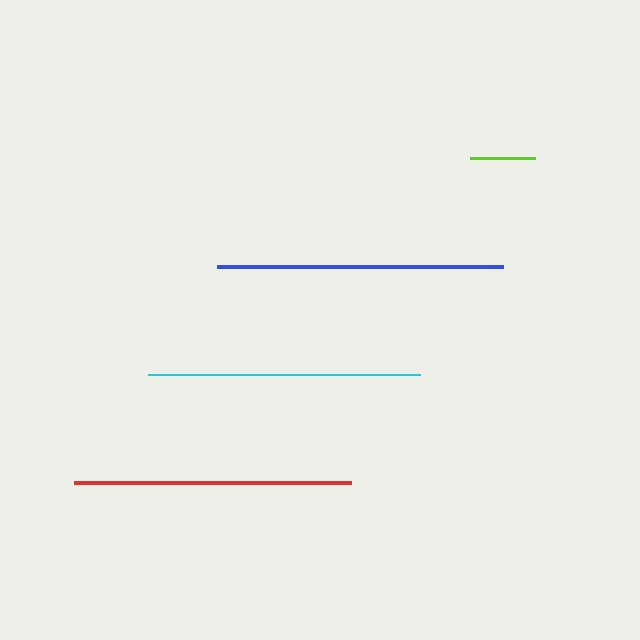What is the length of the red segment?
The red segment is approximately 277 pixels long.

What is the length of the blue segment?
The blue segment is approximately 287 pixels long.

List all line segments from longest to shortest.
From longest to shortest: blue, red, cyan, lime.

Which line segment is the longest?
The blue line is the longest at approximately 287 pixels.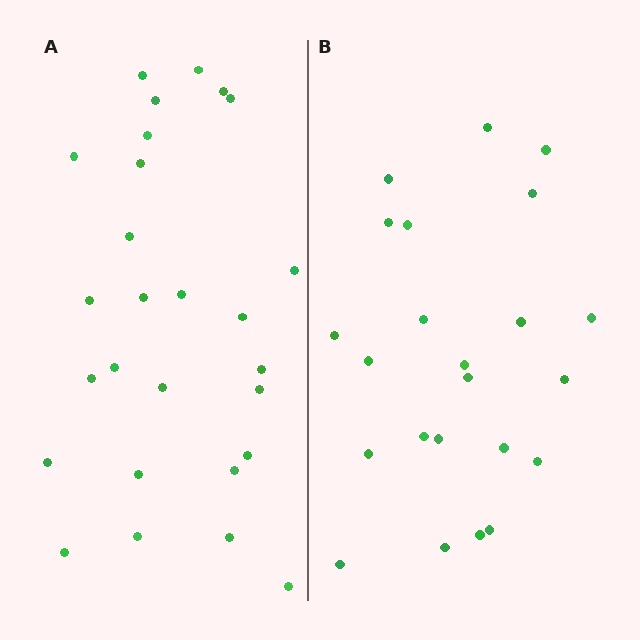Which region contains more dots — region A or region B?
Region A (the left region) has more dots.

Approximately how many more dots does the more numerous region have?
Region A has about 4 more dots than region B.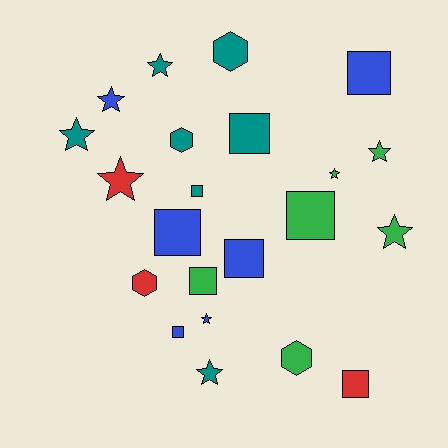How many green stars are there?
There are 3 green stars.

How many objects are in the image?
There are 22 objects.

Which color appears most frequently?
Teal, with 7 objects.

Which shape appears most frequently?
Star, with 9 objects.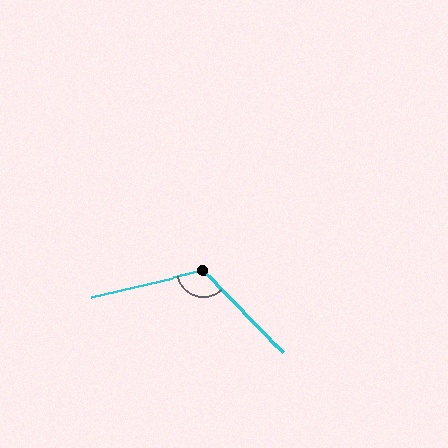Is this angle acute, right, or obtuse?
It is obtuse.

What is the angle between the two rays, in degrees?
Approximately 121 degrees.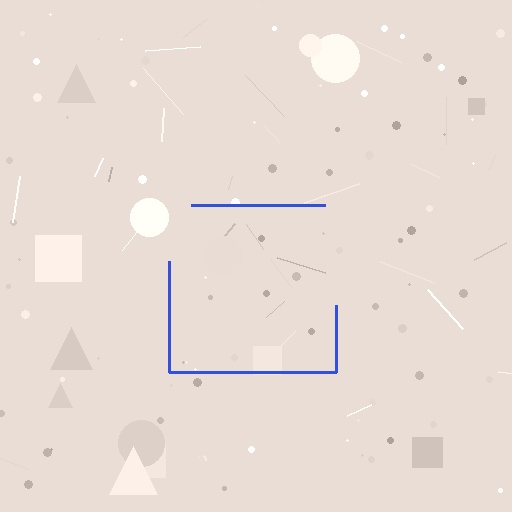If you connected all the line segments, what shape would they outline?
They would outline a square.